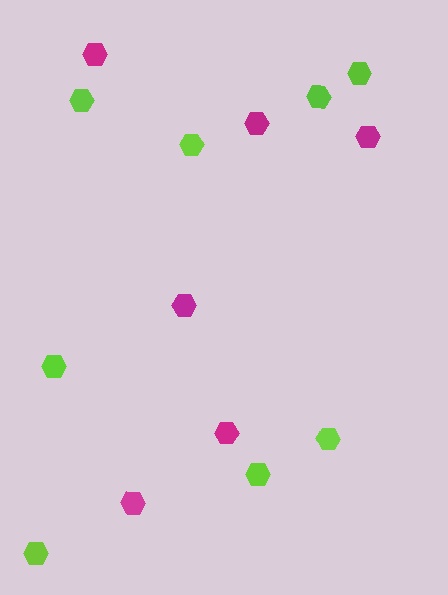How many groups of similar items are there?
There are 2 groups: one group of magenta hexagons (6) and one group of lime hexagons (8).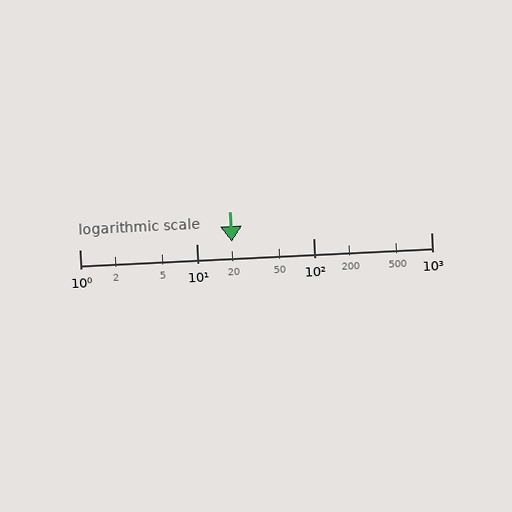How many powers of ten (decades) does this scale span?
The scale spans 3 decades, from 1 to 1000.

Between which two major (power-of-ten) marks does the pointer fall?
The pointer is between 10 and 100.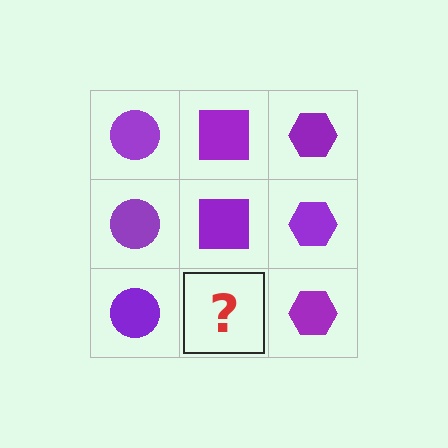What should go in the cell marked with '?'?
The missing cell should contain a purple square.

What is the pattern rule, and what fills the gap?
The rule is that each column has a consistent shape. The gap should be filled with a purple square.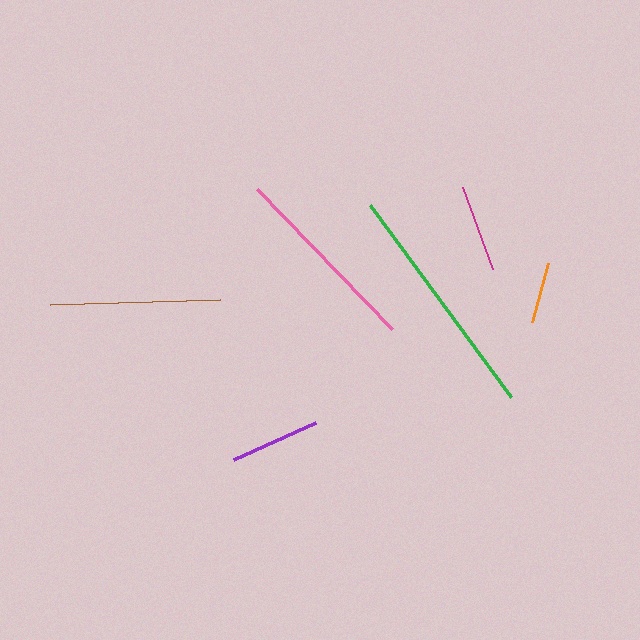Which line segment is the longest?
The green line is the longest at approximately 238 pixels.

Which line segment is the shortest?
The orange line is the shortest at approximately 61 pixels.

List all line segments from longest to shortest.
From longest to shortest: green, pink, brown, purple, magenta, orange.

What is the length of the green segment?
The green segment is approximately 238 pixels long.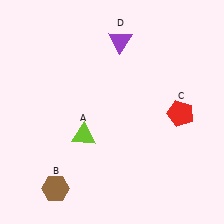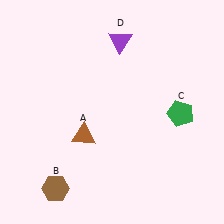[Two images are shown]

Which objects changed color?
A changed from lime to brown. C changed from red to green.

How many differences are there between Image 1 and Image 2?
There are 2 differences between the two images.